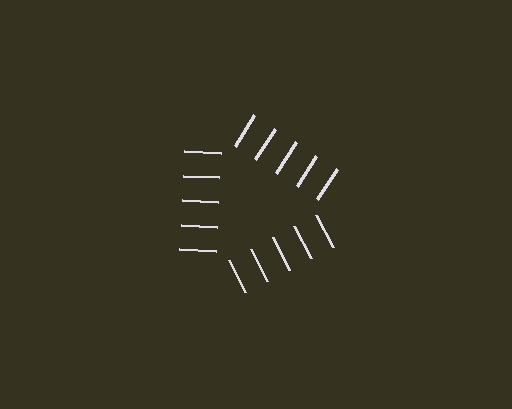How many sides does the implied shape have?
3 sides — the line-ends trace a triangle.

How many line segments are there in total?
15 — 5 along each of the 3 edges.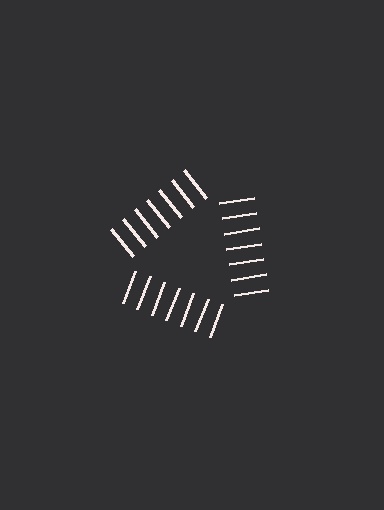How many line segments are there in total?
21 — 7 along each of the 3 edges.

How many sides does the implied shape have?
3 sides — the line-ends trace a triangle.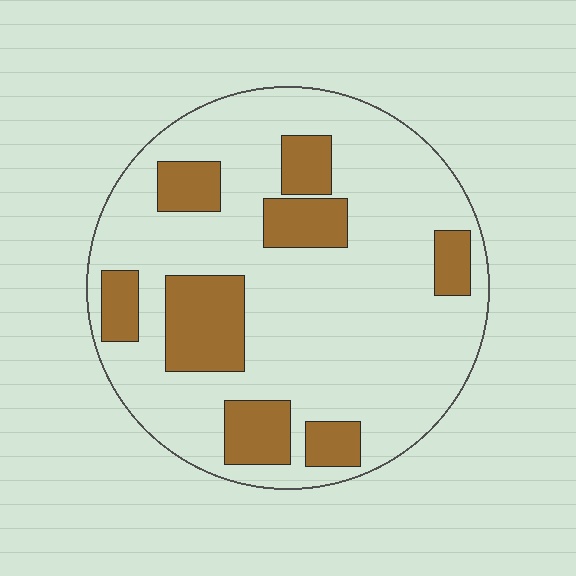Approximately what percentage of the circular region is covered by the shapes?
Approximately 25%.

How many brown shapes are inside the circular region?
8.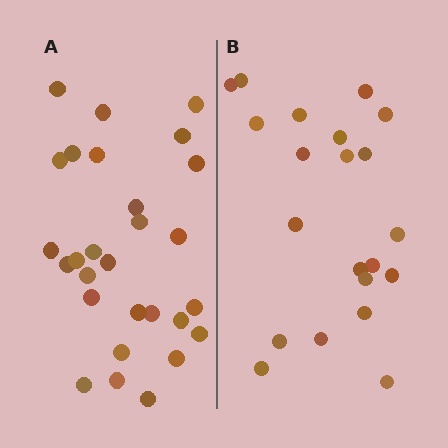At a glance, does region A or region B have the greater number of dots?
Region A (the left region) has more dots.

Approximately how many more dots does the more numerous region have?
Region A has roughly 8 or so more dots than region B.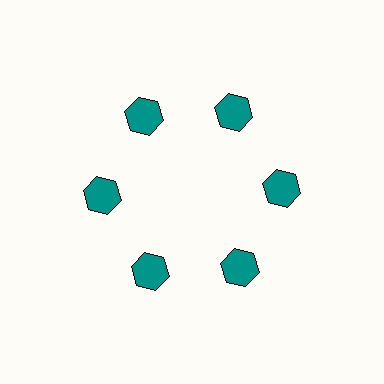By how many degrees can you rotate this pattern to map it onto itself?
The pattern maps onto itself every 60 degrees of rotation.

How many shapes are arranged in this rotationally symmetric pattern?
There are 6 shapes, arranged in 6 groups of 1.